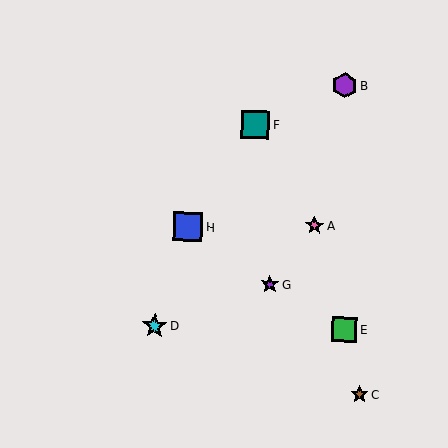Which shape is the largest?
The blue square (labeled H) is the largest.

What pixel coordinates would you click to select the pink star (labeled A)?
Click at (314, 226) to select the pink star A.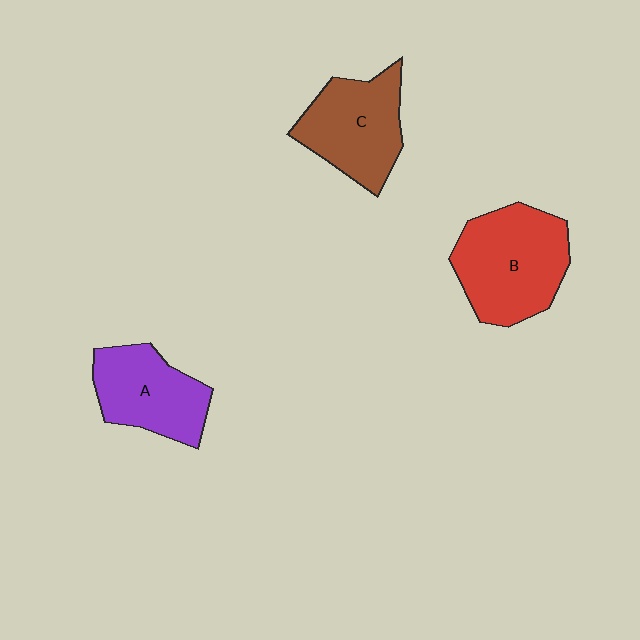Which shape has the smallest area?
Shape A (purple).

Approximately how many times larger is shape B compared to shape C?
Approximately 1.2 times.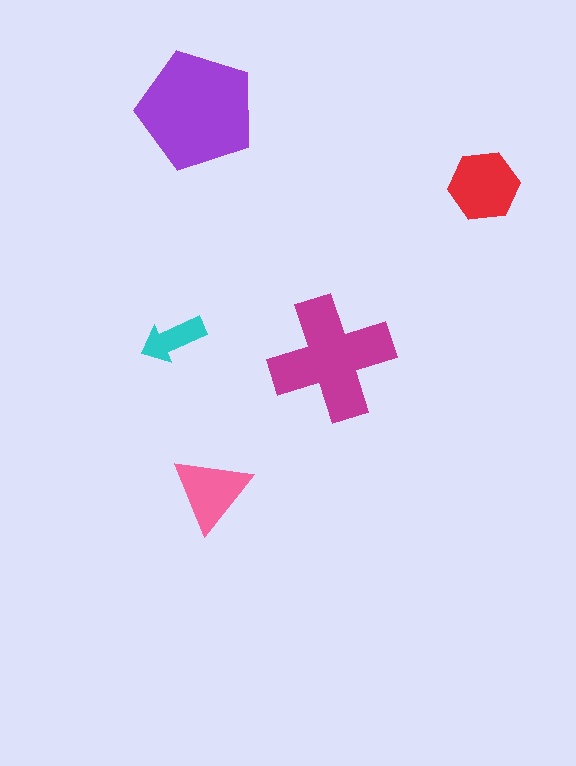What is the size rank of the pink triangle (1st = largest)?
4th.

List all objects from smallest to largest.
The cyan arrow, the pink triangle, the red hexagon, the magenta cross, the purple pentagon.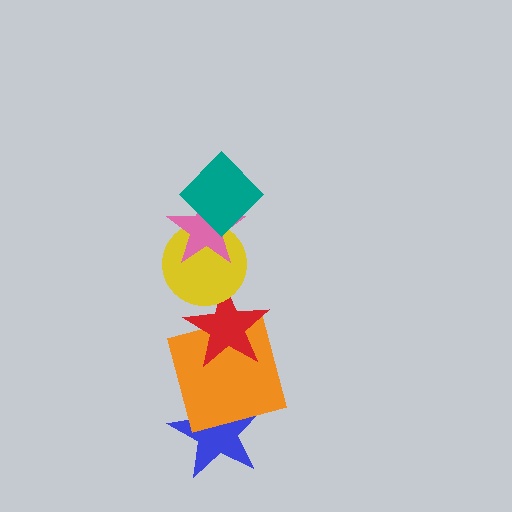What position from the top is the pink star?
The pink star is 2nd from the top.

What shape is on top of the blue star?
The orange square is on top of the blue star.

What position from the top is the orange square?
The orange square is 5th from the top.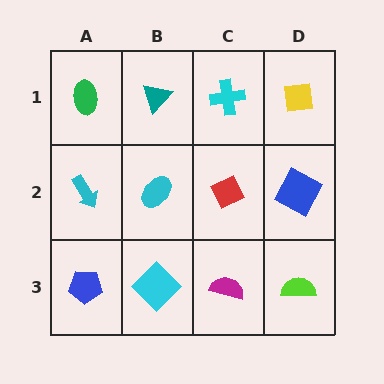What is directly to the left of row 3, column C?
A cyan diamond.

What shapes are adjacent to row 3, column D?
A blue square (row 2, column D), a magenta semicircle (row 3, column C).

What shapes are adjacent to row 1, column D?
A blue square (row 2, column D), a cyan cross (row 1, column C).